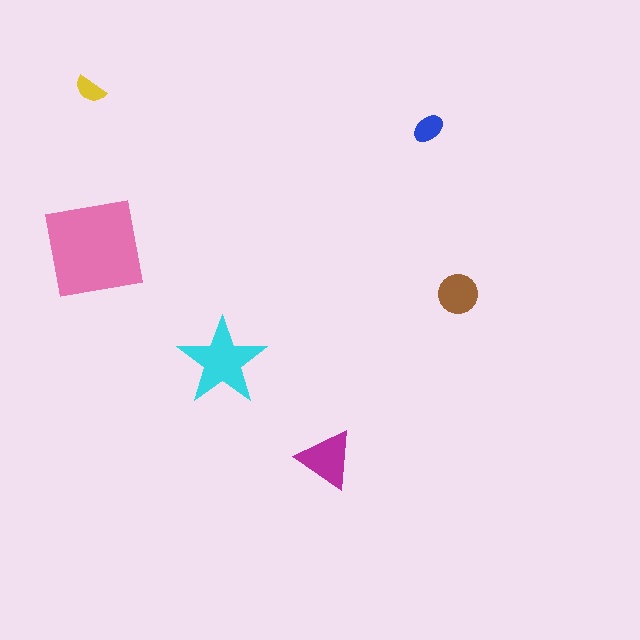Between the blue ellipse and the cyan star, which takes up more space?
The cyan star.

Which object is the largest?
The pink square.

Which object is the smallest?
The yellow semicircle.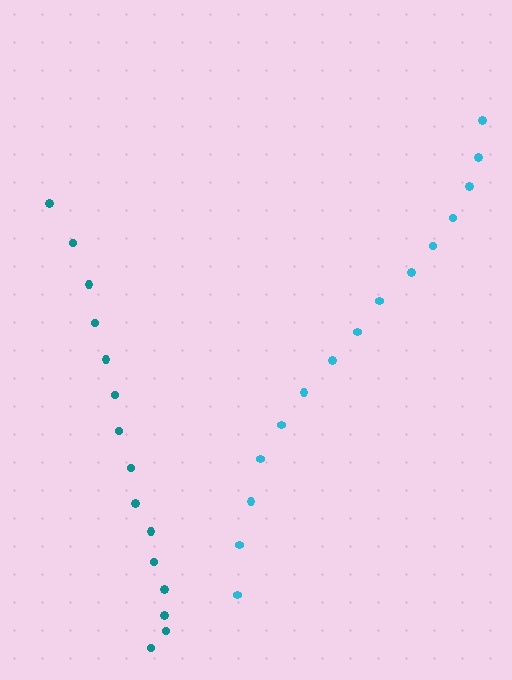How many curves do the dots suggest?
There are 2 distinct paths.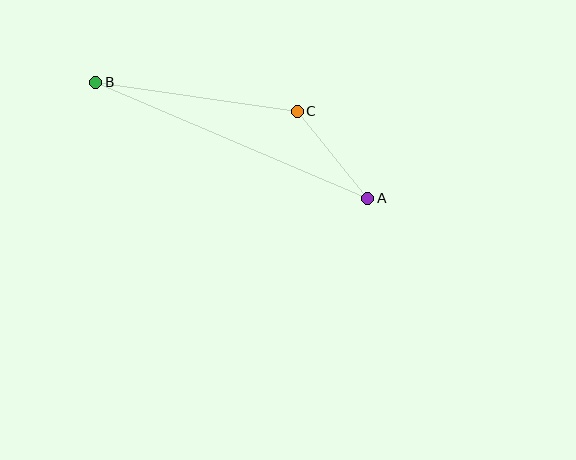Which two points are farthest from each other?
Points A and B are farthest from each other.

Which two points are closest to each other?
Points A and C are closest to each other.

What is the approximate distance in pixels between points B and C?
The distance between B and C is approximately 204 pixels.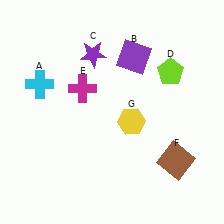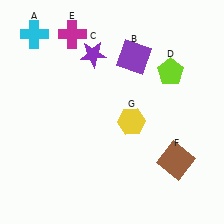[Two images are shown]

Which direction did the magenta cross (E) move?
The magenta cross (E) moved up.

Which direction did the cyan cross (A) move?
The cyan cross (A) moved up.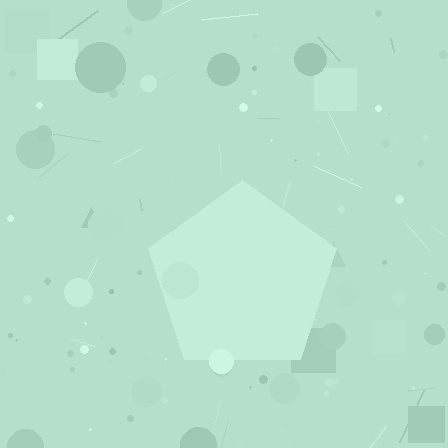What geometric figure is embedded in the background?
A pentagon is embedded in the background.